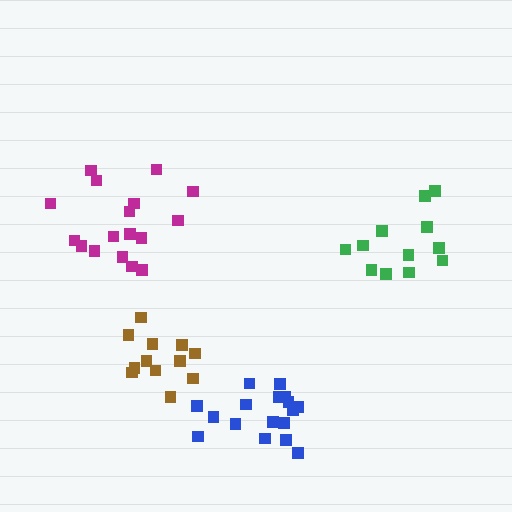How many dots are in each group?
Group 1: 12 dots, Group 2: 12 dots, Group 3: 17 dots, Group 4: 17 dots (58 total).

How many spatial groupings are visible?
There are 4 spatial groupings.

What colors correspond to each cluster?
The clusters are colored: brown, green, magenta, blue.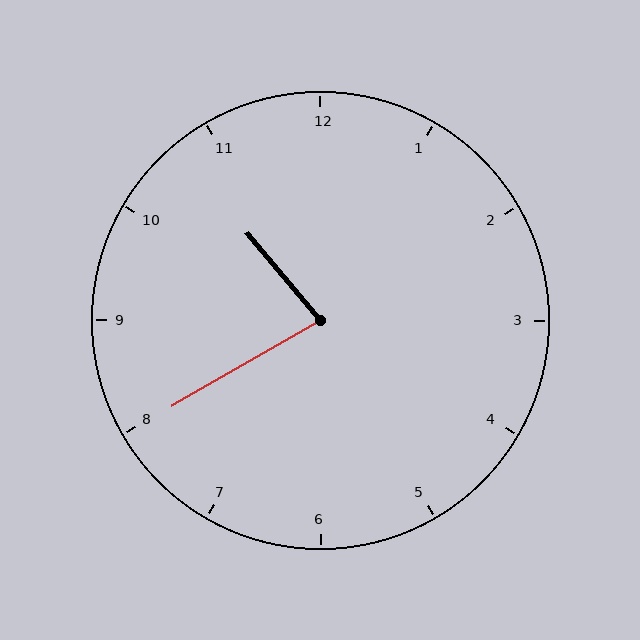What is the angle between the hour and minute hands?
Approximately 80 degrees.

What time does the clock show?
10:40.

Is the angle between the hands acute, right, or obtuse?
It is acute.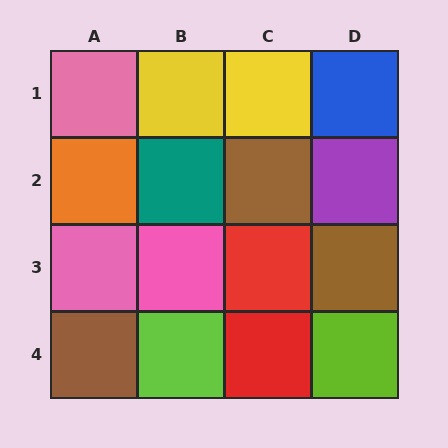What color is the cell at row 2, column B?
Teal.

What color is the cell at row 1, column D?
Blue.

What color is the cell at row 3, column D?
Brown.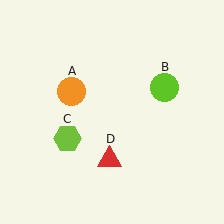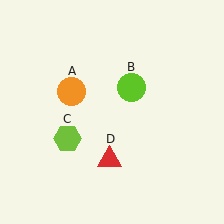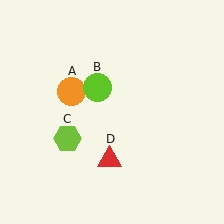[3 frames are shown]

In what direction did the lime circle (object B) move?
The lime circle (object B) moved left.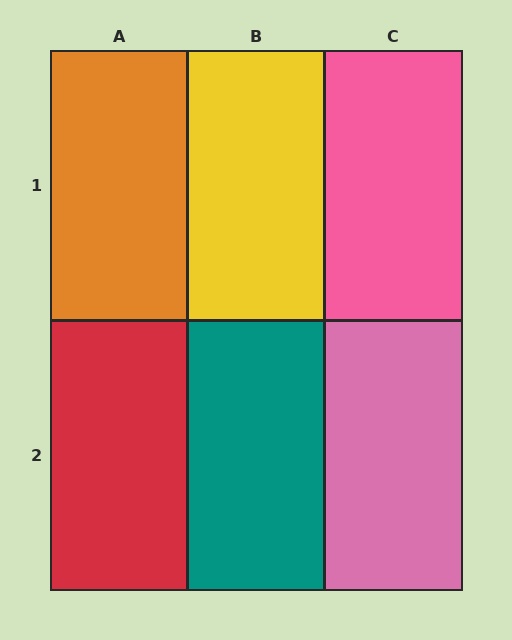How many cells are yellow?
1 cell is yellow.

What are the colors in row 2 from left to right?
Red, teal, pink.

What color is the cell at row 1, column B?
Yellow.